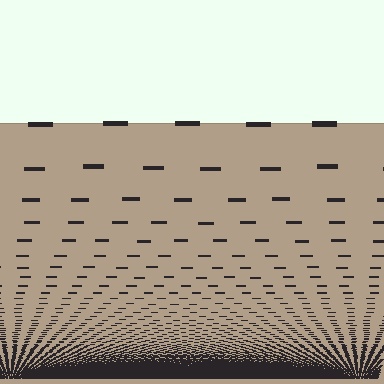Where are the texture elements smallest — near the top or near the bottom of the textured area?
Near the bottom.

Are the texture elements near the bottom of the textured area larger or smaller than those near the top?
Smaller. The gradient is inverted — elements near the bottom are smaller and denser.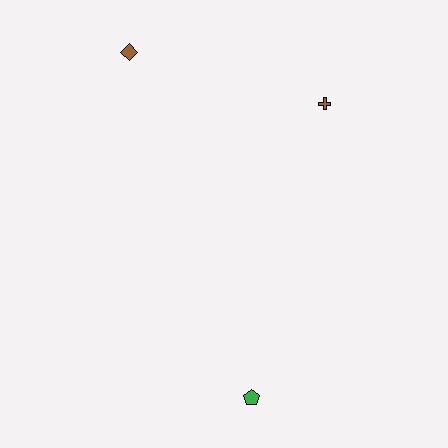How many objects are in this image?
There are 3 objects.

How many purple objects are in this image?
There are no purple objects.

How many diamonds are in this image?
There is 1 diamond.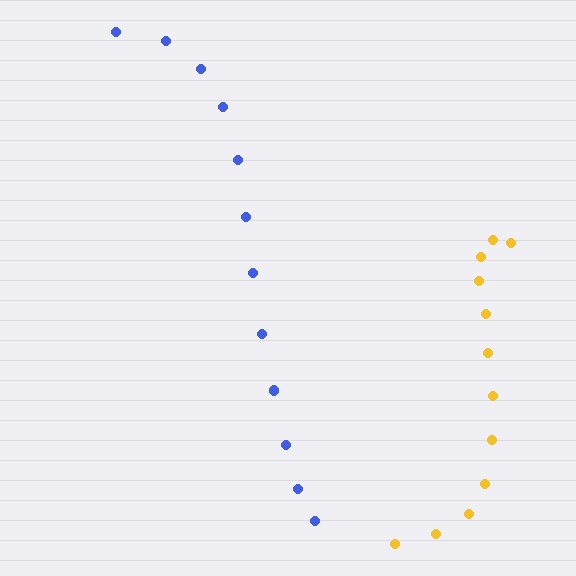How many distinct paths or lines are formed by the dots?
There are 2 distinct paths.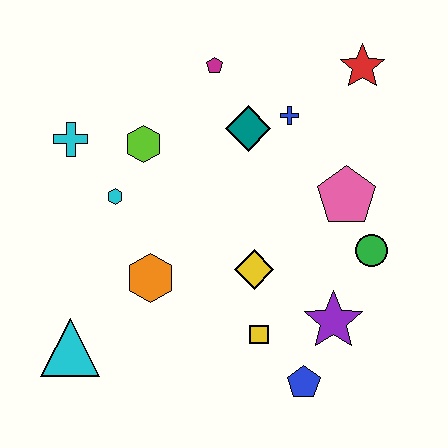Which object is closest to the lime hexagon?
The cyan hexagon is closest to the lime hexagon.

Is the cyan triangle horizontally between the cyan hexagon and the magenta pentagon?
No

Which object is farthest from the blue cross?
The cyan triangle is farthest from the blue cross.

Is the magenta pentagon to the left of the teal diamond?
Yes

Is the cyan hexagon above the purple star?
Yes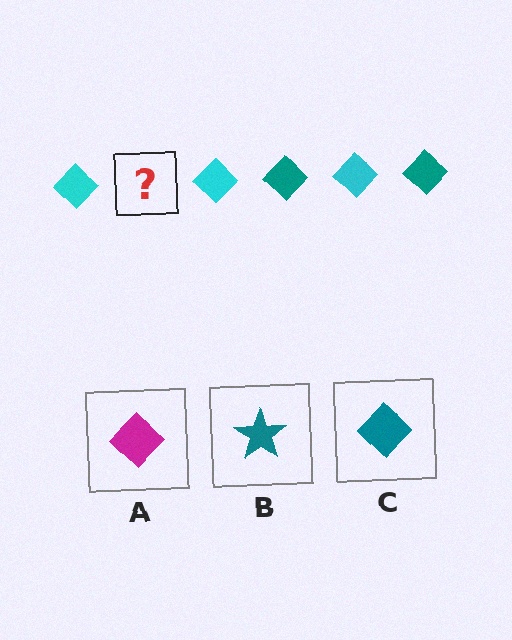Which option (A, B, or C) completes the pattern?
C.